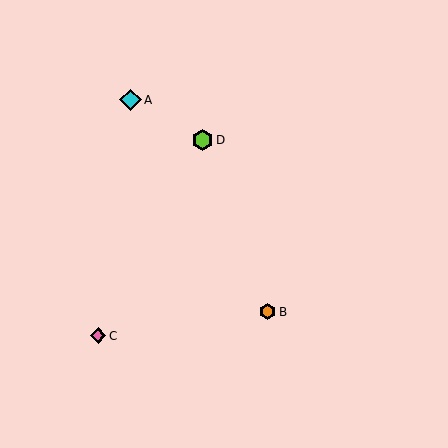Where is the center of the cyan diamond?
The center of the cyan diamond is at (130, 100).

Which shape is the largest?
The cyan diamond (labeled A) is the largest.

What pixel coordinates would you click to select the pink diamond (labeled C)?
Click at (98, 336) to select the pink diamond C.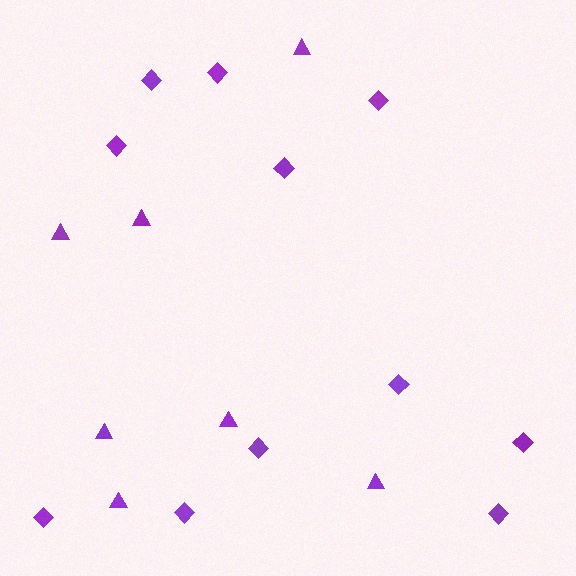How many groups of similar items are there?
There are 2 groups: one group of triangles (7) and one group of diamonds (11).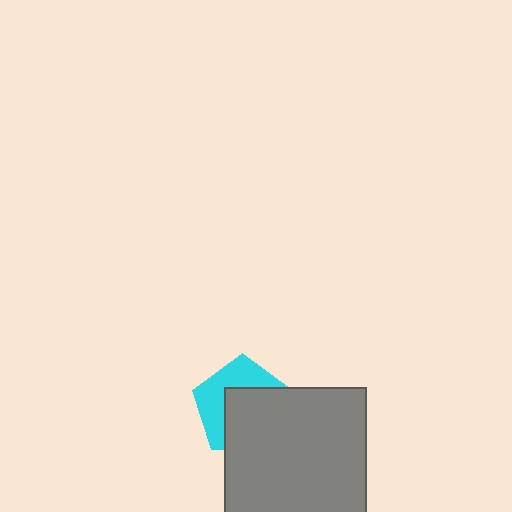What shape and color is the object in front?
The object in front is a gray rectangle.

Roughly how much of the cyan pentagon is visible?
A small part of it is visible (roughly 44%).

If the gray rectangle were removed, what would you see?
You would see the complete cyan pentagon.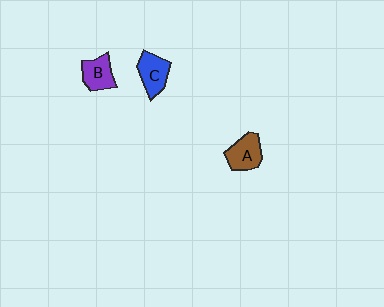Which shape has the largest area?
Shape A (brown).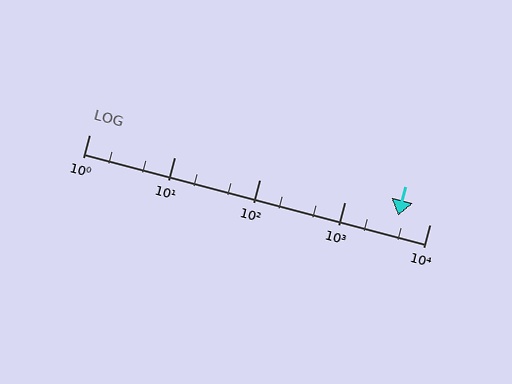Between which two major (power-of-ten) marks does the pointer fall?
The pointer is between 1000 and 10000.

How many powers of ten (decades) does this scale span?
The scale spans 4 decades, from 1 to 10000.